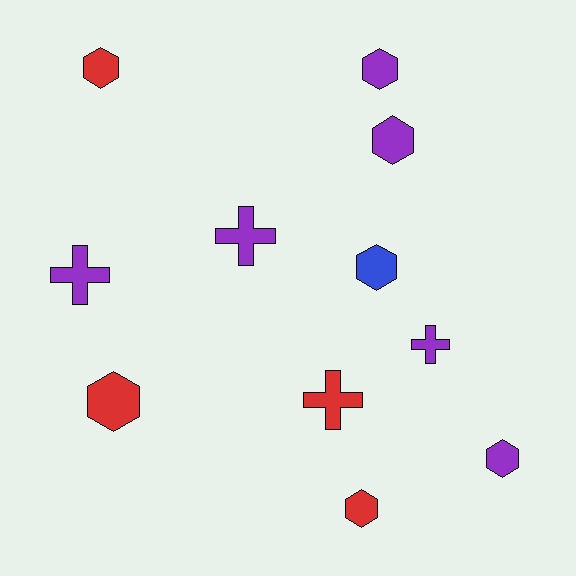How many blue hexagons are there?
There is 1 blue hexagon.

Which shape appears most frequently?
Hexagon, with 7 objects.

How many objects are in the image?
There are 11 objects.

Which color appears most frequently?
Purple, with 6 objects.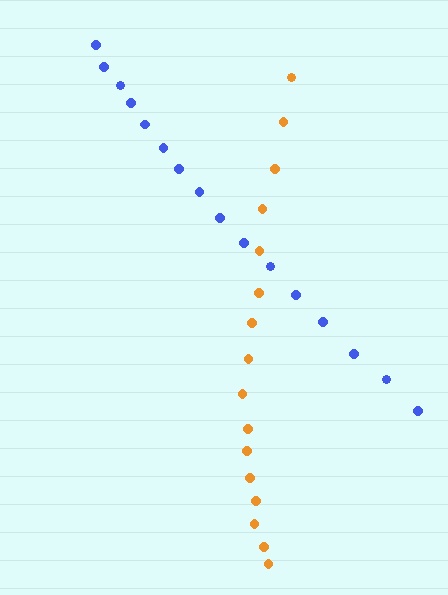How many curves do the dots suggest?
There are 2 distinct paths.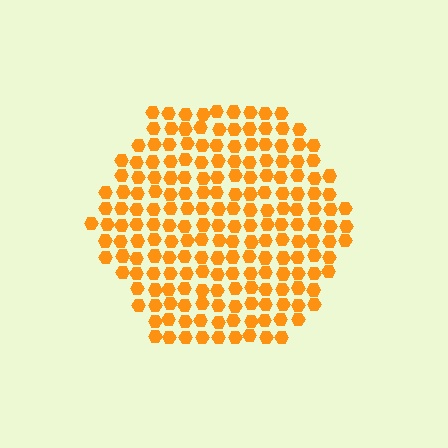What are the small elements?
The small elements are hexagons.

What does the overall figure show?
The overall figure shows a hexagon.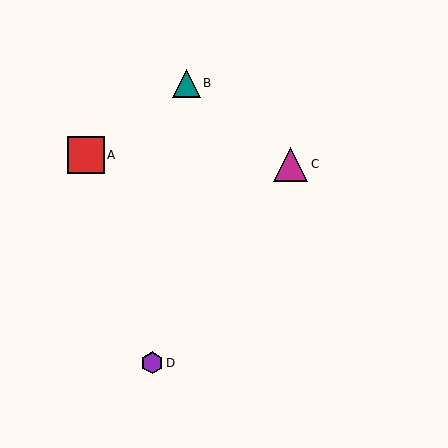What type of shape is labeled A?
Shape A is a red square.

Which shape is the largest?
The red square (labeled A) is the largest.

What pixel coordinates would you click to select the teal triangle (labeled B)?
Click at (187, 83) to select the teal triangle B.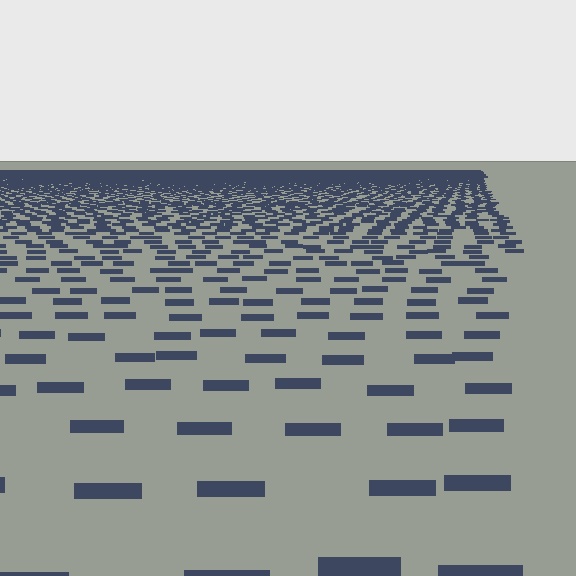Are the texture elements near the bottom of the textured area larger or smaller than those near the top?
Larger. Near the bottom, elements are closer to the viewer and appear at a bigger on-screen size.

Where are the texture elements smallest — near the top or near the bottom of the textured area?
Near the top.